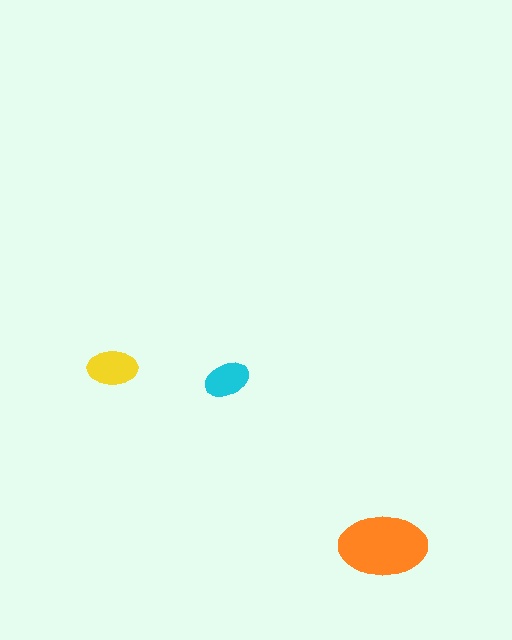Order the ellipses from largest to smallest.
the orange one, the yellow one, the cyan one.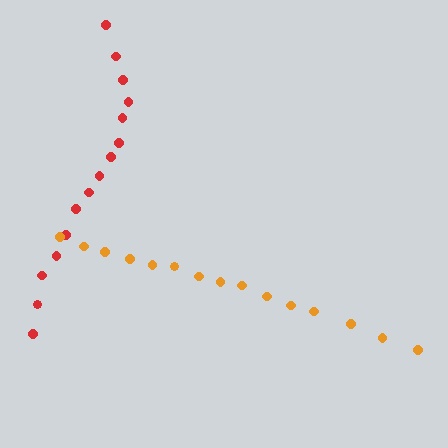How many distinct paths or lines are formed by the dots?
There are 2 distinct paths.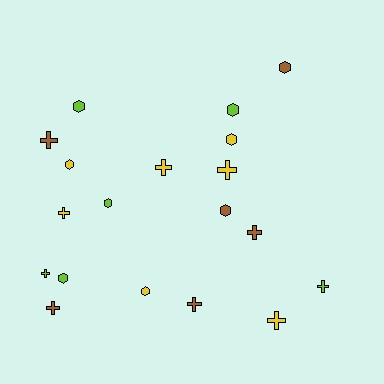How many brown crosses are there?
There are 4 brown crosses.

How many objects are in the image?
There are 19 objects.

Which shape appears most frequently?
Cross, with 10 objects.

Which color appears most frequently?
Yellow, with 7 objects.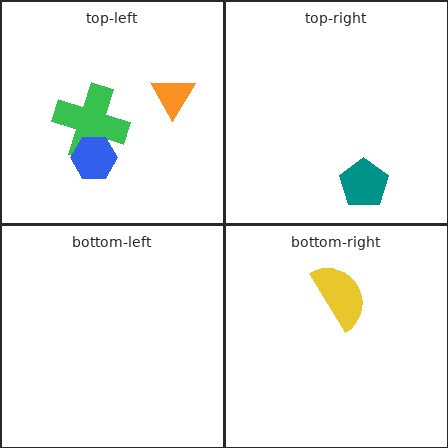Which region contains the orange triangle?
The top-left region.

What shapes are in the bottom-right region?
The yellow semicircle.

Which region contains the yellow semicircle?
The bottom-right region.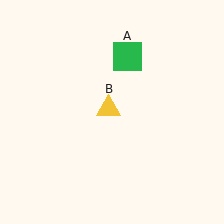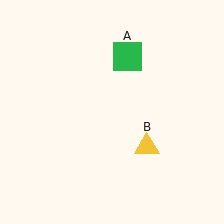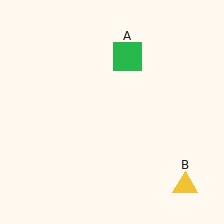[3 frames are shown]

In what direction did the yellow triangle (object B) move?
The yellow triangle (object B) moved down and to the right.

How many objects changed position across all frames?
1 object changed position: yellow triangle (object B).